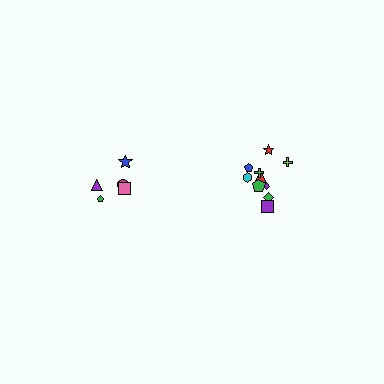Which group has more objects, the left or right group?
The right group.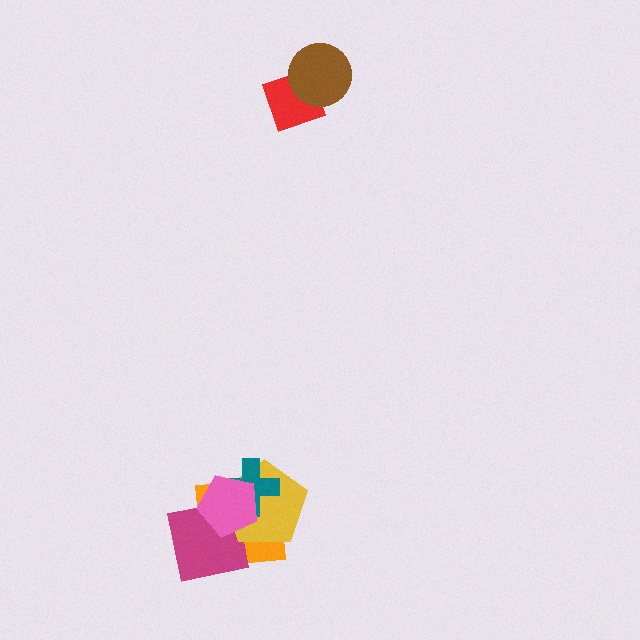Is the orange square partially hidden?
Yes, it is partially covered by another shape.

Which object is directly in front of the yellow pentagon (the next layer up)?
The teal cross is directly in front of the yellow pentagon.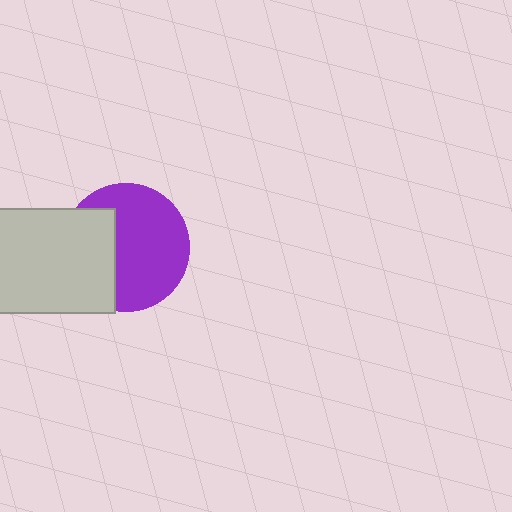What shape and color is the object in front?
The object in front is a light gray rectangle.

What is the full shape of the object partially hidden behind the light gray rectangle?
The partially hidden object is a purple circle.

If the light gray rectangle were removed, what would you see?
You would see the complete purple circle.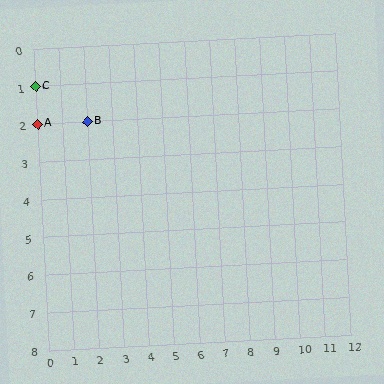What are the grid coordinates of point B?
Point B is at grid coordinates (2, 2).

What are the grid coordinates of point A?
Point A is at grid coordinates (0, 2).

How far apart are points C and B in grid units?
Points C and B are 2 columns and 1 row apart (about 2.2 grid units diagonally).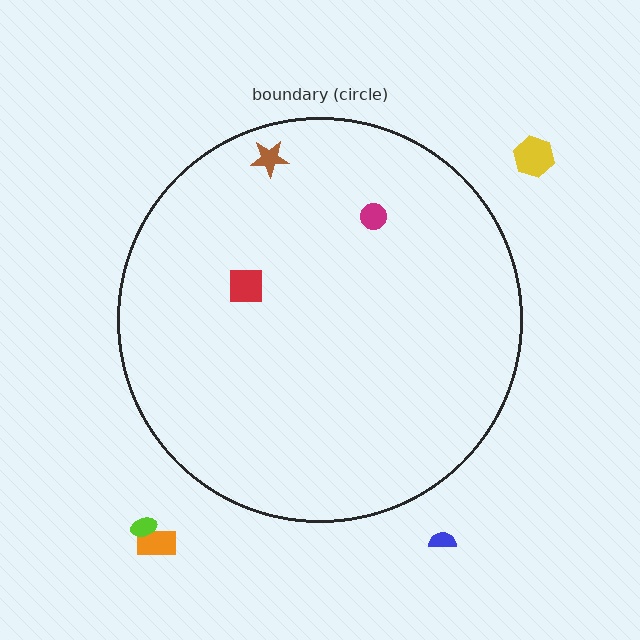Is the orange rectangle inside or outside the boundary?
Outside.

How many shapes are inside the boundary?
3 inside, 4 outside.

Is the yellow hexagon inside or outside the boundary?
Outside.